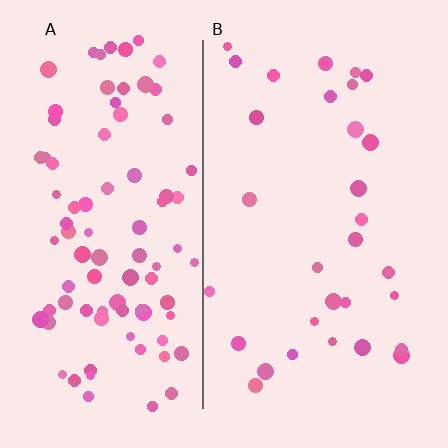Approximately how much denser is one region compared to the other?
Approximately 2.8× — region A over region B.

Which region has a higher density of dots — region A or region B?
A (the left).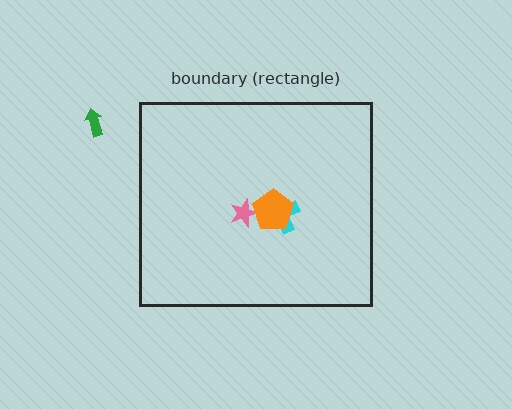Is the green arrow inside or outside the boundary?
Outside.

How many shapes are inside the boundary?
3 inside, 1 outside.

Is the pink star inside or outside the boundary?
Inside.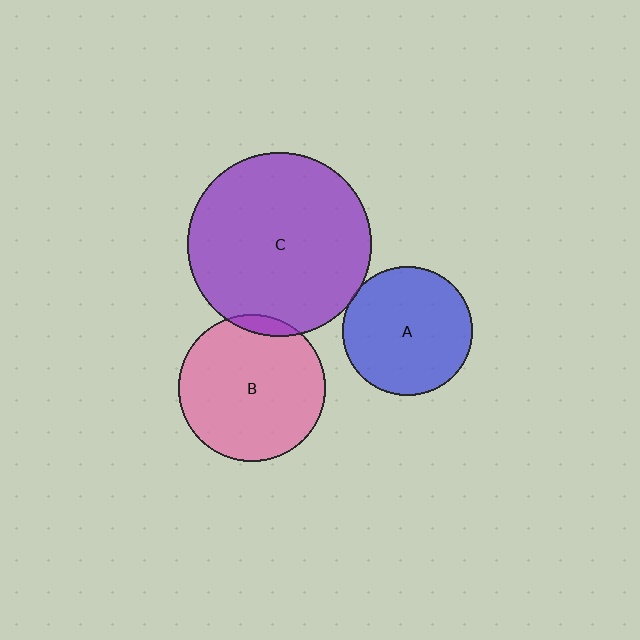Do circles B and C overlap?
Yes.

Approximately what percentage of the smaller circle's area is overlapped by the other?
Approximately 5%.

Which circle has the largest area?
Circle C (purple).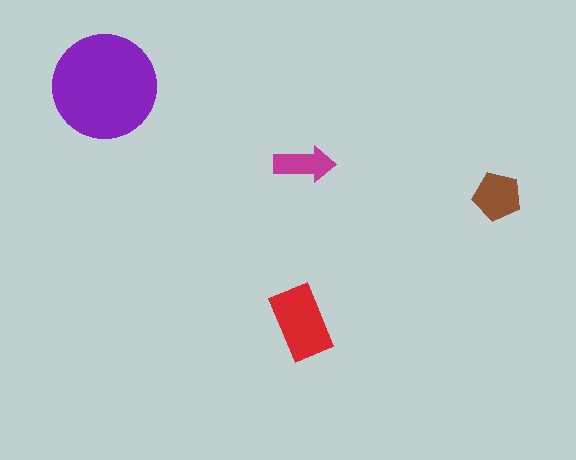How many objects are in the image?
There are 4 objects in the image.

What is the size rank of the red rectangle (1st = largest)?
2nd.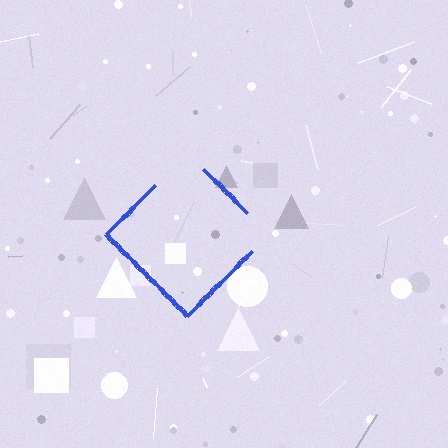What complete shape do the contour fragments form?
The contour fragments form a diamond.